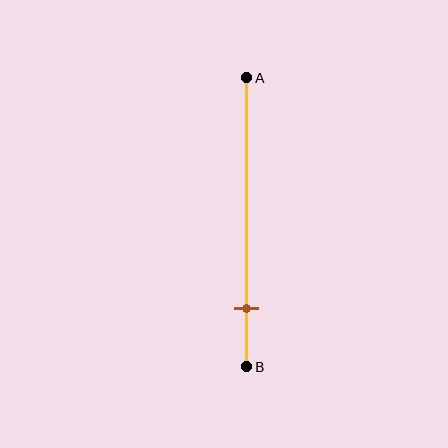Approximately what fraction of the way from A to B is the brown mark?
The brown mark is approximately 80% of the way from A to B.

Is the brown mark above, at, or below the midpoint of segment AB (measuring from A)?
The brown mark is below the midpoint of segment AB.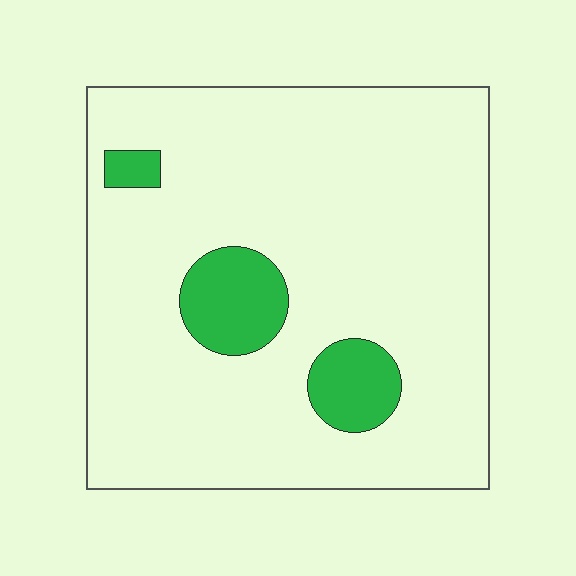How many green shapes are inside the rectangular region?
3.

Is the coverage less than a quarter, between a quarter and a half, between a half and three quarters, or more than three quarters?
Less than a quarter.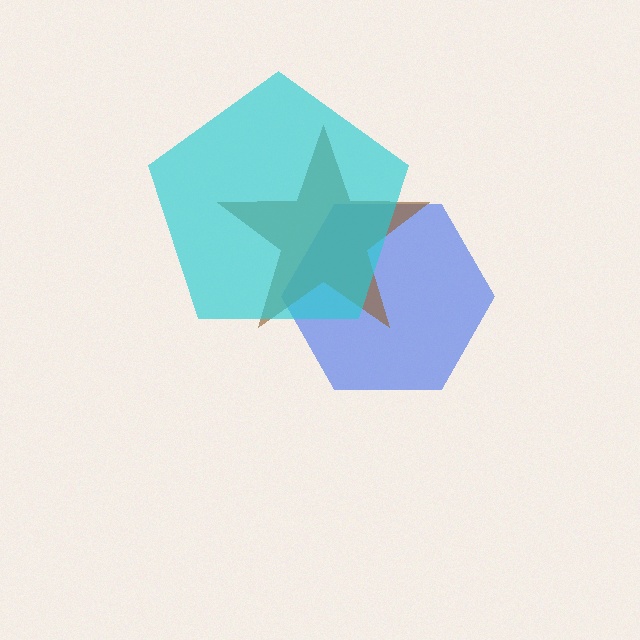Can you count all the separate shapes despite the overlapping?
Yes, there are 3 separate shapes.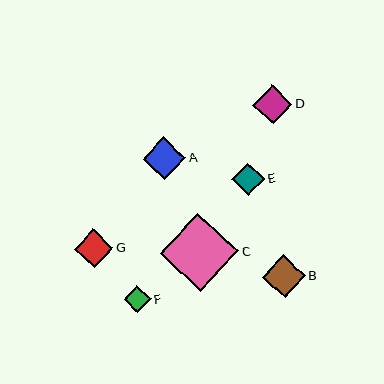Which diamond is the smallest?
Diamond F is the smallest with a size of approximately 26 pixels.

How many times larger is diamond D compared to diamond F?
Diamond D is approximately 1.5 times the size of diamond F.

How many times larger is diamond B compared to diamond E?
Diamond B is approximately 1.3 times the size of diamond E.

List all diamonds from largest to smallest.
From largest to smallest: C, B, A, D, G, E, F.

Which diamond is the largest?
Diamond C is the largest with a size of approximately 78 pixels.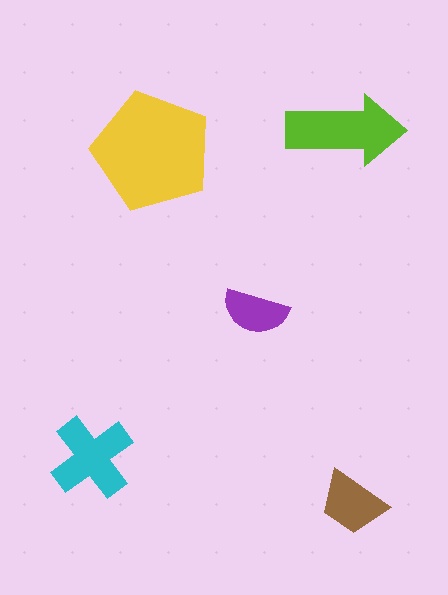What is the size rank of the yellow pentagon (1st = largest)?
1st.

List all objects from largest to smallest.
The yellow pentagon, the lime arrow, the cyan cross, the brown trapezoid, the purple semicircle.